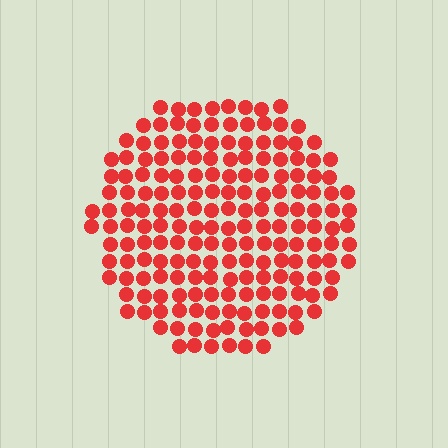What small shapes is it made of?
It is made of small circles.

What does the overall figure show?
The overall figure shows a circle.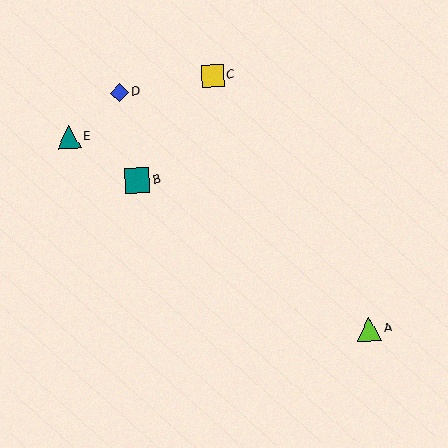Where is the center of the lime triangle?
The center of the lime triangle is at (369, 329).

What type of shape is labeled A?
Shape A is a lime triangle.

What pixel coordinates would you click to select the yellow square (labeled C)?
Click at (213, 76) to select the yellow square C.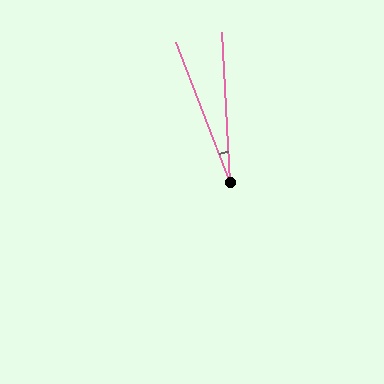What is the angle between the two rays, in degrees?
Approximately 18 degrees.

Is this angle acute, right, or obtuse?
It is acute.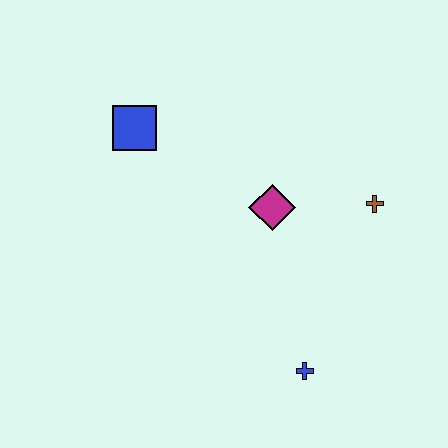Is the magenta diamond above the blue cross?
Yes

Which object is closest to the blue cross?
The magenta diamond is closest to the blue cross.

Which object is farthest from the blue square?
The blue cross is farthest from the blue square.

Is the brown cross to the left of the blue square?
No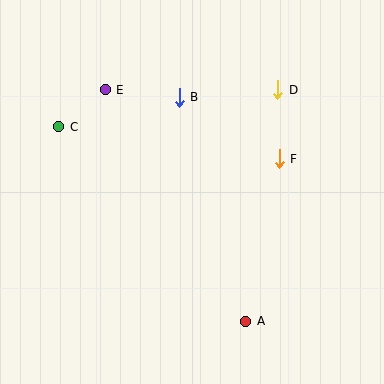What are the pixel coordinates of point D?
Point D is at (278, 90).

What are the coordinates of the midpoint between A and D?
The midpoint between A and D is at (262, 205).